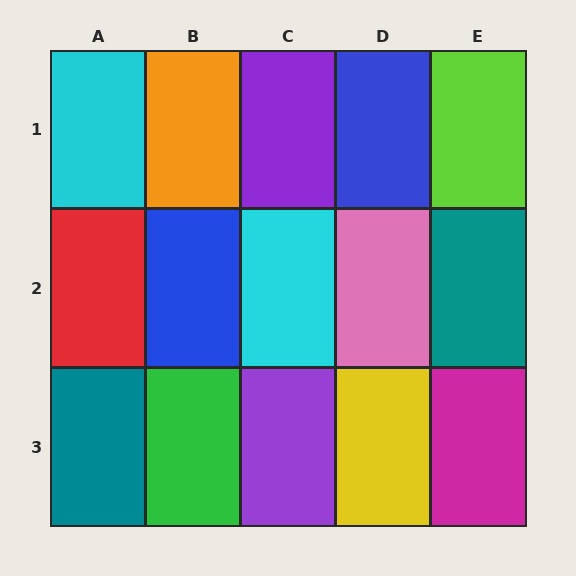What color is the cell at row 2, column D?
Pink.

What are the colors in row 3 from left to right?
Teal, green, purple, yellow, magenta.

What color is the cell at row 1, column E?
Lime.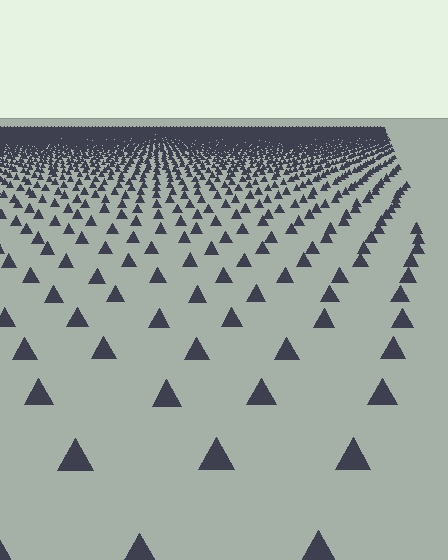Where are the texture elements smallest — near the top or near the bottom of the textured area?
Near the top.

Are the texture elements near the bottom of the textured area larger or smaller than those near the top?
Larger. Near the bottom, elements are closer to the viewer and appear at a bigger on-screen size.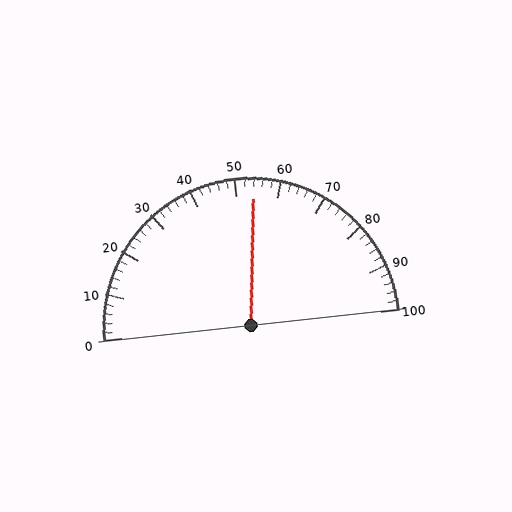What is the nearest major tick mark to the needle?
The nearest major tick mark is 50.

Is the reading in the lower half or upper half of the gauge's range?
The reading is in the upper half of the range (0 to 100).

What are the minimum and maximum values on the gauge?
The gauge ranges from 0 to 100.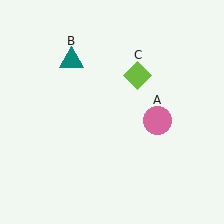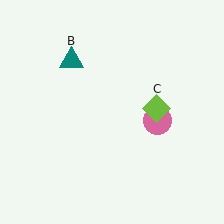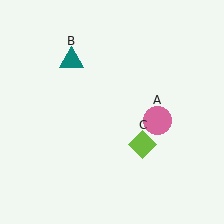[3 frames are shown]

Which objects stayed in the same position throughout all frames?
Pink circle (object A) and teal triangle (object B) remained stationary.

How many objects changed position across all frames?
1 object changed position: lime diamond (object C).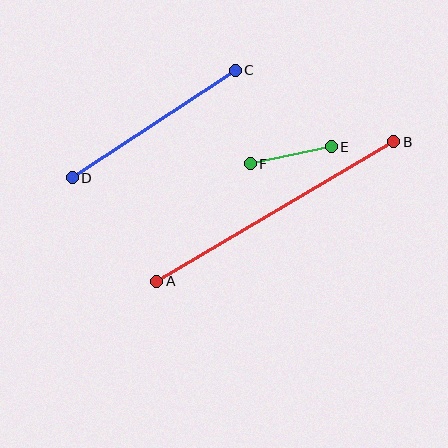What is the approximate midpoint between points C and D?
The midpoint is at approximately (154, 124) pixels.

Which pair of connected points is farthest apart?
Points A and B are farthest apart.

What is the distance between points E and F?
The distance is approximately 83 pixels.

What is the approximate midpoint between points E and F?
The midpoint is at approximately (291, 155) pixels.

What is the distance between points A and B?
The distance is approximately 275 pixels.